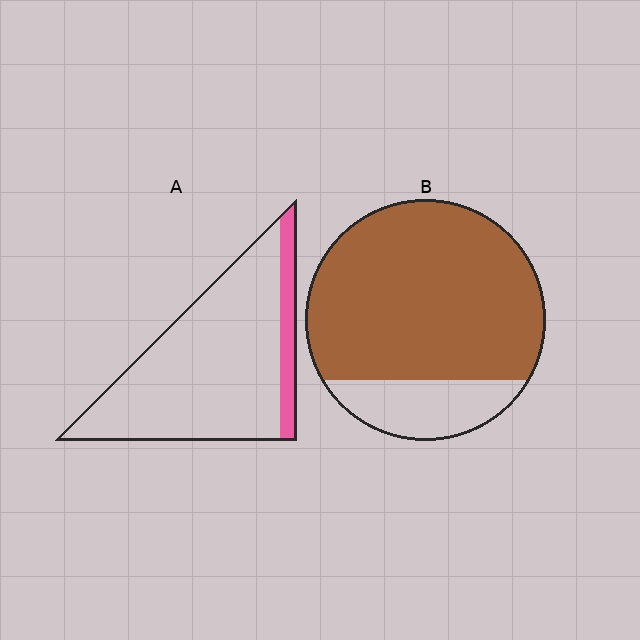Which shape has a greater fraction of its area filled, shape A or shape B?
Shape B.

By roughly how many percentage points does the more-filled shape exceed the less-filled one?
By roughly 65 percentage points (B over A).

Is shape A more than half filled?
No.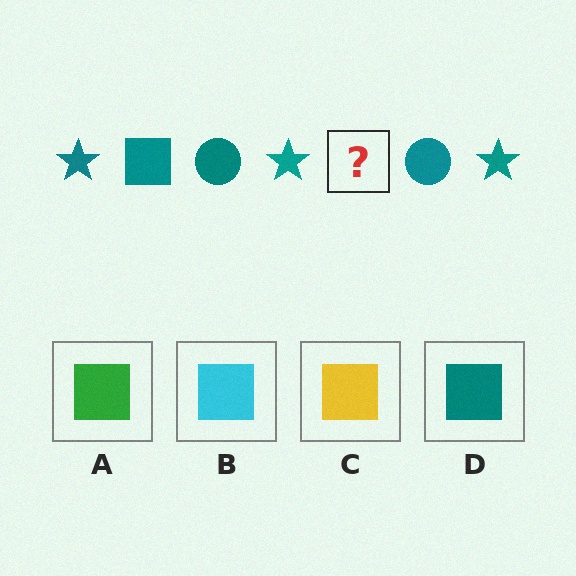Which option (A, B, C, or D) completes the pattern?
D.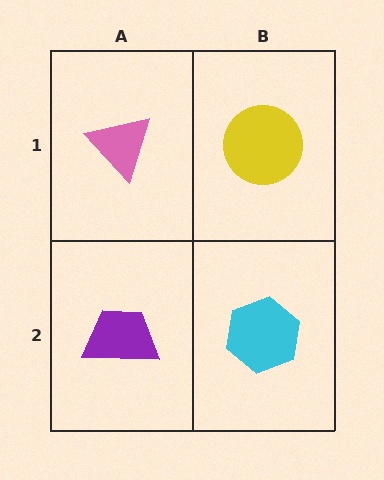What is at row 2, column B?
A cyan hexagon.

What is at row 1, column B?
A yellow circle.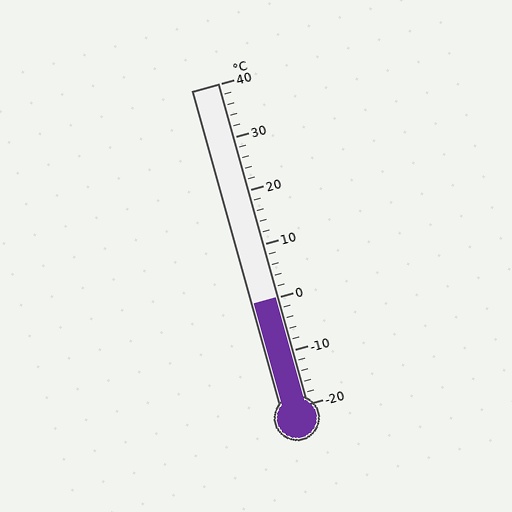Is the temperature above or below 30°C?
The temperature is below 30°C.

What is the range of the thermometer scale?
The thermometer scale ranges from -20°C to 40°C.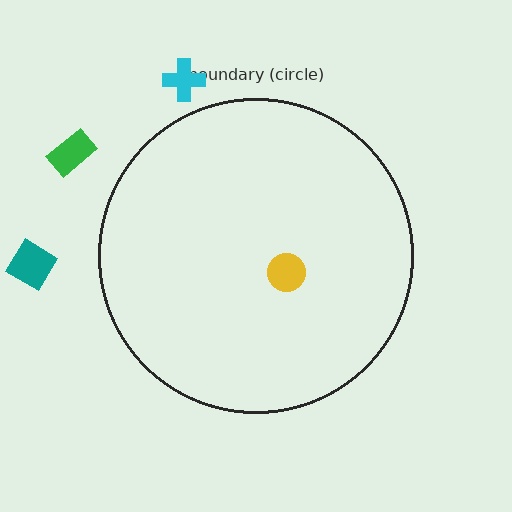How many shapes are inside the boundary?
1 inside, 3 outside.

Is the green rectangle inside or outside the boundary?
Outside.